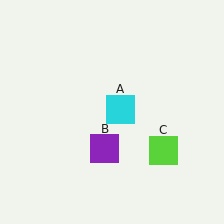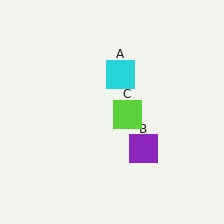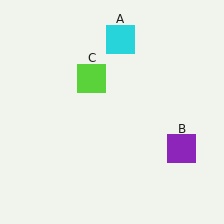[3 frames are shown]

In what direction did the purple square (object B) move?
The purple square (object B) moved right.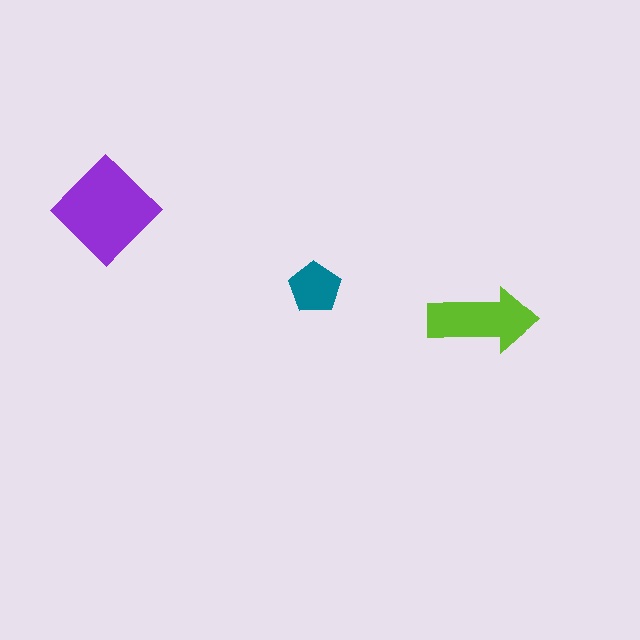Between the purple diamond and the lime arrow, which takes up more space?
The purple diamond.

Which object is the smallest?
The teal pentagon.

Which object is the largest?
The purple diamond.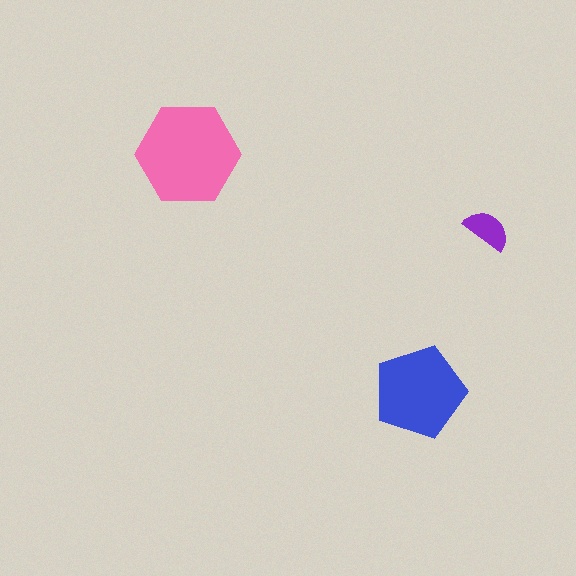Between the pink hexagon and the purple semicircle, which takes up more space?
The pink hexagon.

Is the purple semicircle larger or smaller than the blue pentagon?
Smaller.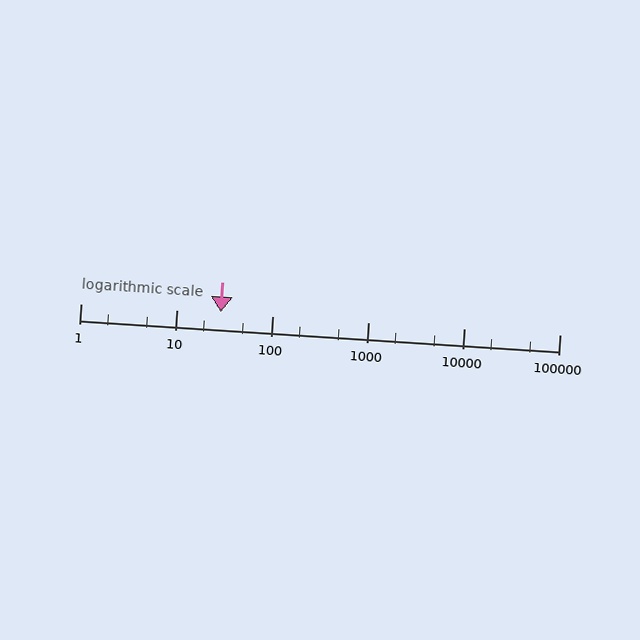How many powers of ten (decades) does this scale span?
The scale spans 5 decades, from 1 to 100000.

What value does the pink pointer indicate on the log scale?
The pointer indicates approximately 29.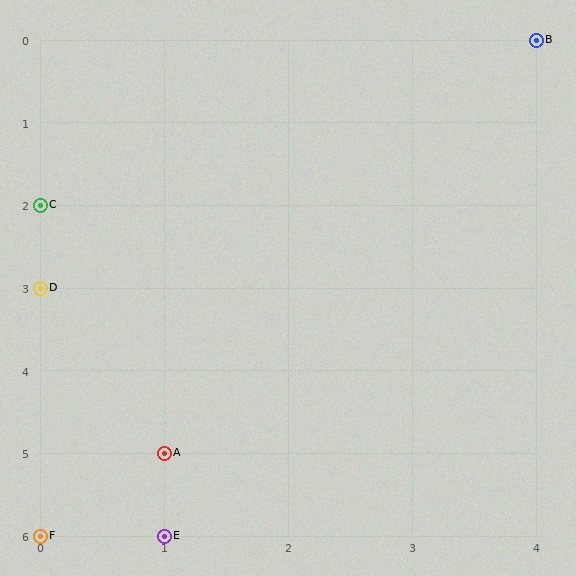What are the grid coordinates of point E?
Point E is at grid coordinates (1, 6).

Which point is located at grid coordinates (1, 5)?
Point A is at (1, 5).